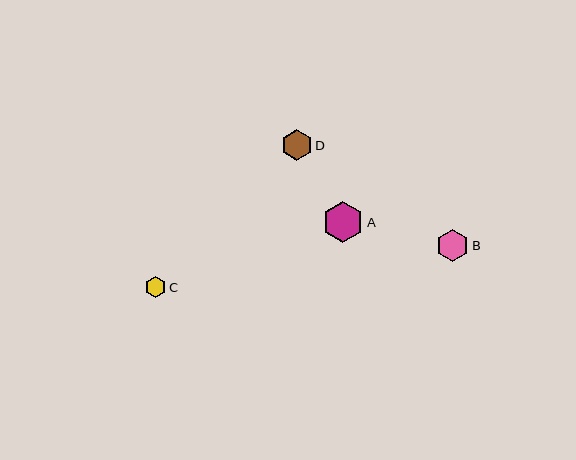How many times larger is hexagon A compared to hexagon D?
Hexagon A is approximately 1.3 times the size of hexagon D.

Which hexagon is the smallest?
Hexagon C is the smallest with a size of approximately 21 pixels.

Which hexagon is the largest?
Hexagon A is the largest with a size of approximately 41 pixels.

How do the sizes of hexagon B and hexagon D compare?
Hexagon B and hexagon D are approximately the same size.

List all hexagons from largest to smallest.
From largest to smallest: A, B, D, C.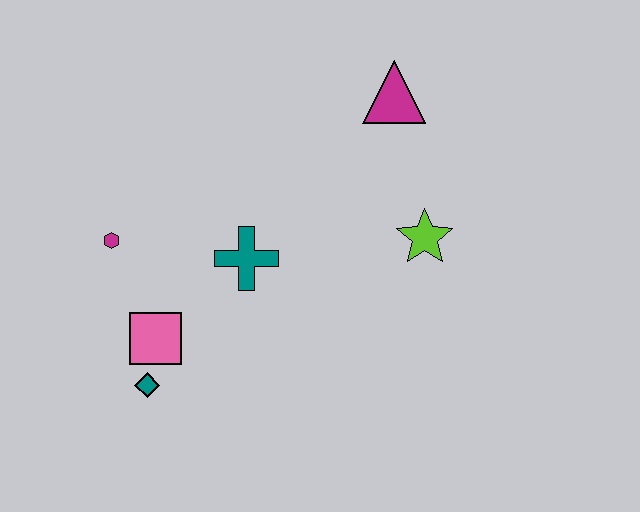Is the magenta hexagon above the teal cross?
Yes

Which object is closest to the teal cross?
The pink square is closest to the teal cross.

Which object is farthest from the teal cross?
The magenta triangle is farthest from the teal cross.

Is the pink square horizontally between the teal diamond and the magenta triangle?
Yes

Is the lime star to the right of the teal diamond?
Yes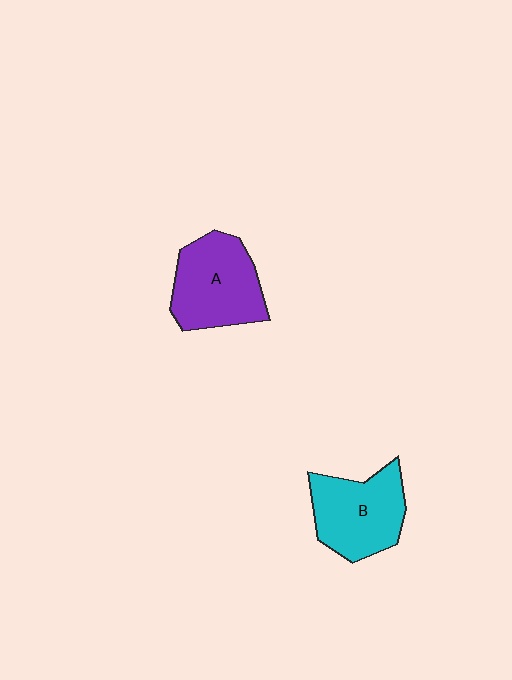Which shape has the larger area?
Shape A (purple).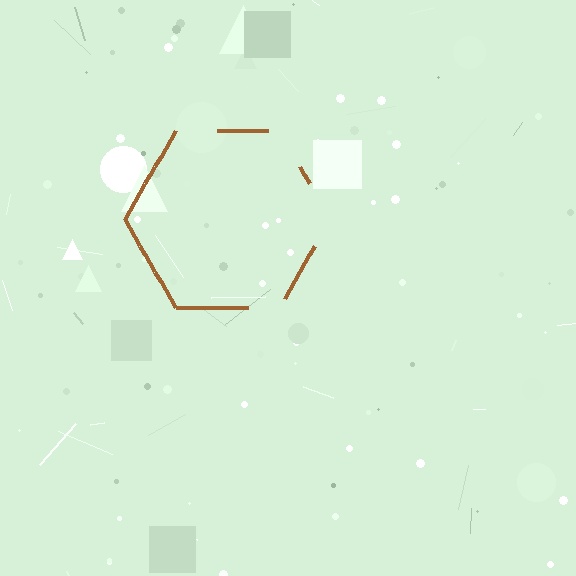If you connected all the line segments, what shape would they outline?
They would outline a hexagon.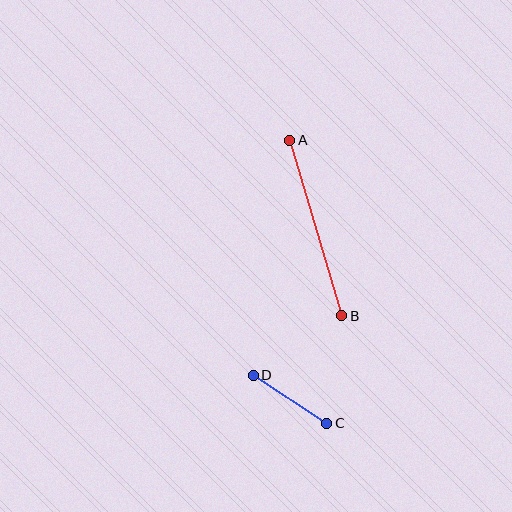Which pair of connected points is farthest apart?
Points A and B are farthest apart.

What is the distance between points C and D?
The distance is approximately 88 pixels.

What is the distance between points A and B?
The distance is approximately 183 pixels.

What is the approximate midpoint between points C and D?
The midpoint is at approximately (290, 399) pixels.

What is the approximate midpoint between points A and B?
The midpoint is at approximately (316, 228) pixels.